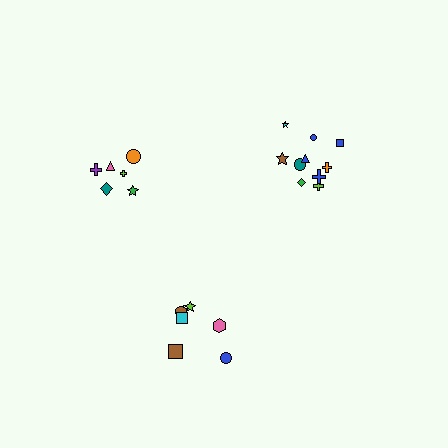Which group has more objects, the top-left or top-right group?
The top-right group.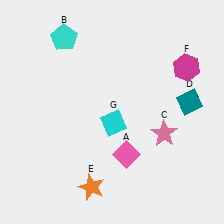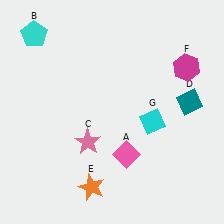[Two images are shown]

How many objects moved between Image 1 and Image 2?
3 objects moved between the two images.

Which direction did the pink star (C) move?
The pink star (C) moved left.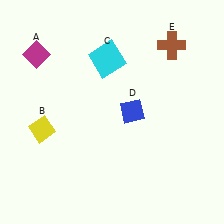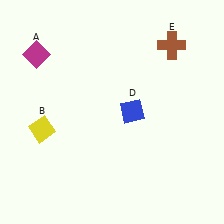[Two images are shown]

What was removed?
The cyan square (C) was removed in Image 2.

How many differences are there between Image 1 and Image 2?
There is 1 difference between the two images.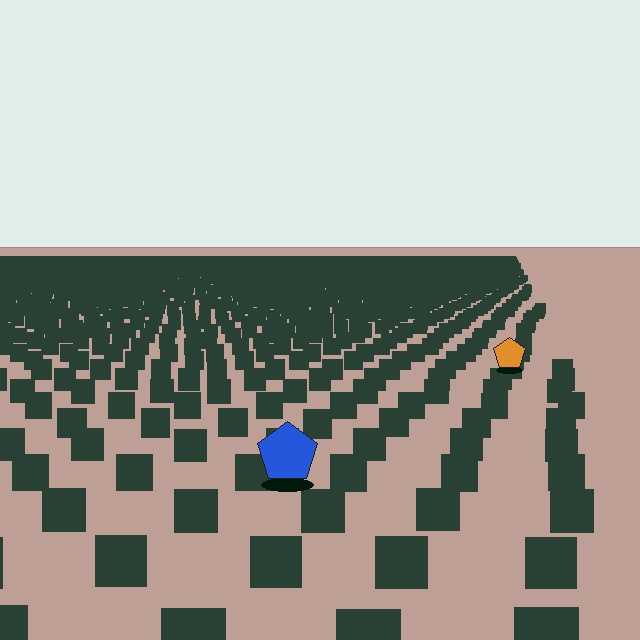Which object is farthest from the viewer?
The orange pentagon is farthest from the viewer. It appears smaller and the ground texture around it is denser.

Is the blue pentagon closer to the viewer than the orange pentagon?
Yes. The blue pentagon is closer — you can tell from the texture gradient: the ground texture is coarser near it.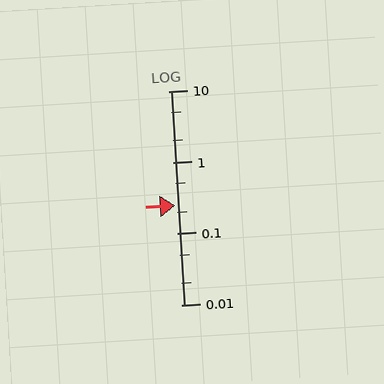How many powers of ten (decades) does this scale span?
The scale spans 3 decades, from 0.01 to 10.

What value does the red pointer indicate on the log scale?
The pointer indicates approximately 0.25.